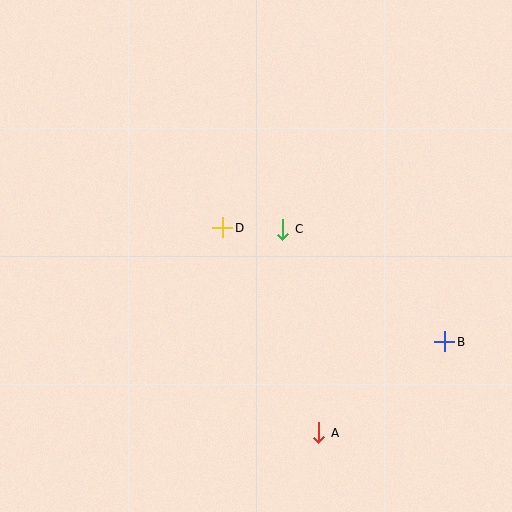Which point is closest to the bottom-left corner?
Point A is closest to the bottom-left corner.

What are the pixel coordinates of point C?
Point C is at (283, 229).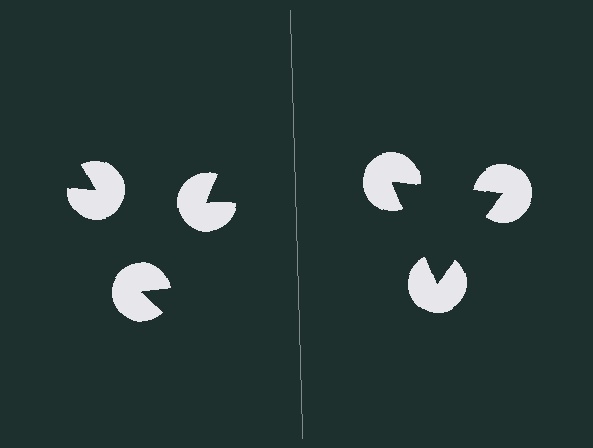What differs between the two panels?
The pac-man discs are positioned identically on both sides; only the wedge orientations differ. On the right they align to a triangle; on the left they are misaligned.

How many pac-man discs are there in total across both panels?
6 — 3 on each side.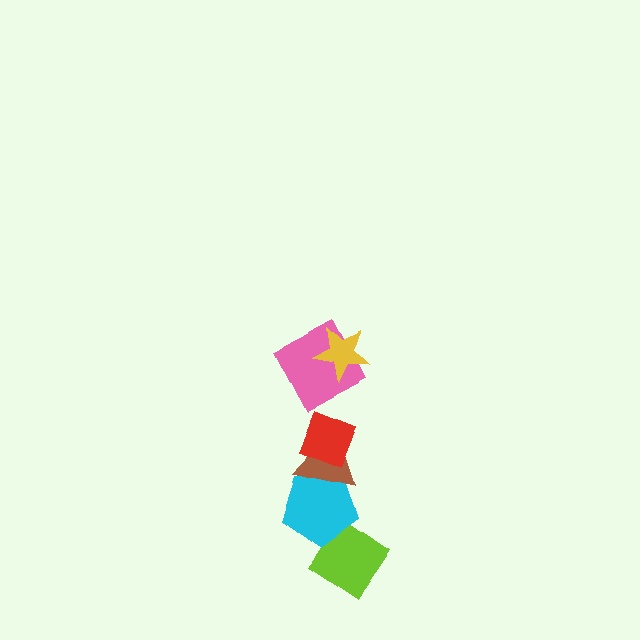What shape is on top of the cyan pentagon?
The brown triangle is on top of the cyan pentagon.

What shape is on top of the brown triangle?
The red diamond is on top of the brown triangle.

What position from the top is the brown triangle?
The brown triangle is 4th from the top.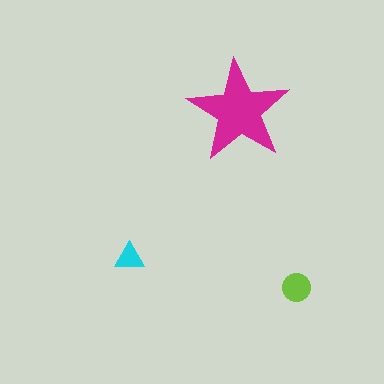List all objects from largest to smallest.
The magenta star, the lime circle, the cyan triangle.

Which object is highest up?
The magenta star is topmost.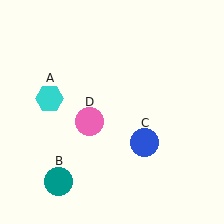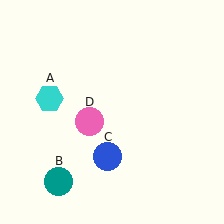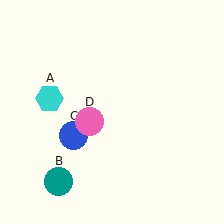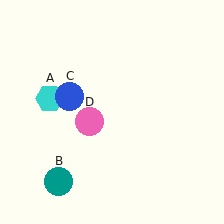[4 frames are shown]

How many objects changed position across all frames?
1 object changed position: blue circle (object C).